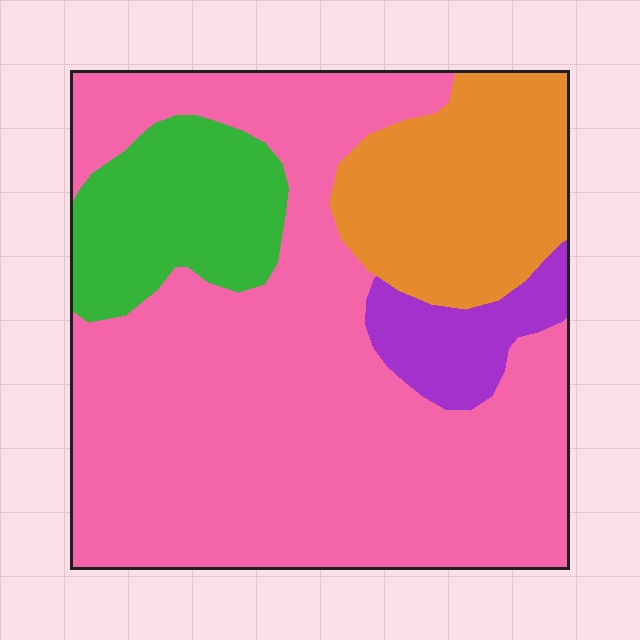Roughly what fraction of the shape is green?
Green covers roughly 15% of the shape.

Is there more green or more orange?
Orange.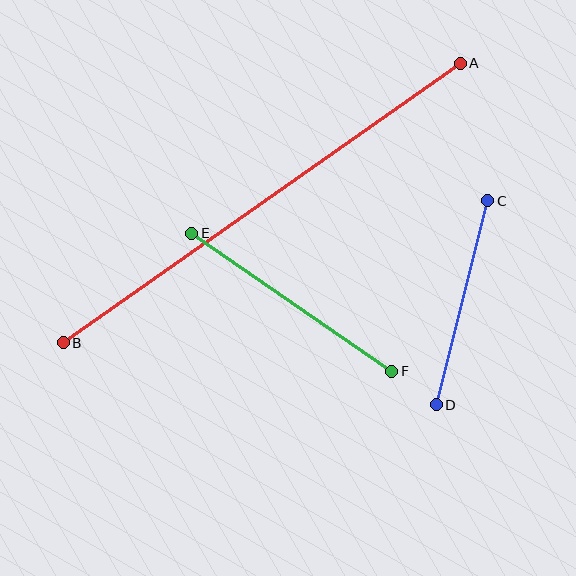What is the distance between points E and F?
The distance is approximately 243 pixels.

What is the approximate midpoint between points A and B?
The midpoint is at approximately (262, 203) pixels.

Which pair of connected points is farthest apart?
Points A and B are farthest apart.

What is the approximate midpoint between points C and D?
The midpoint is at approximately (462, 303) pixels.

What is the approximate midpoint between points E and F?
The midpoint is at approximately (292, 302) pixels.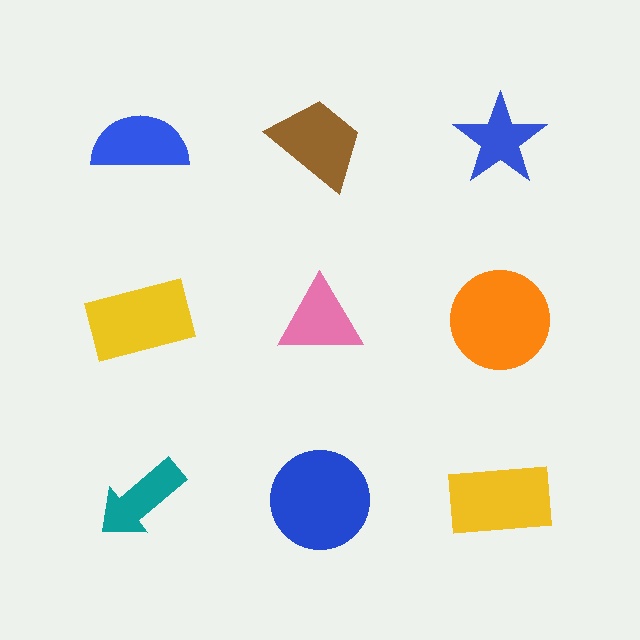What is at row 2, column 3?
An orange circle.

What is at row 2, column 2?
A pink triangle.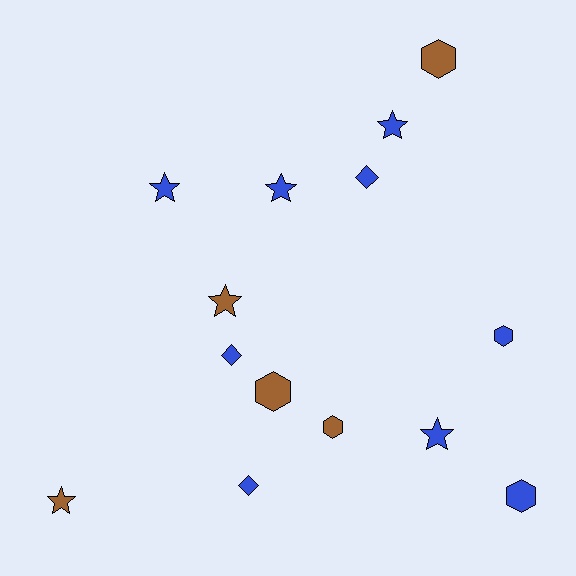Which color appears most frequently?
Blue, with 9 objects.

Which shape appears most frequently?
Star, with 6 objects.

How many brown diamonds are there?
There are no brown diamonds.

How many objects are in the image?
There are 14 objects.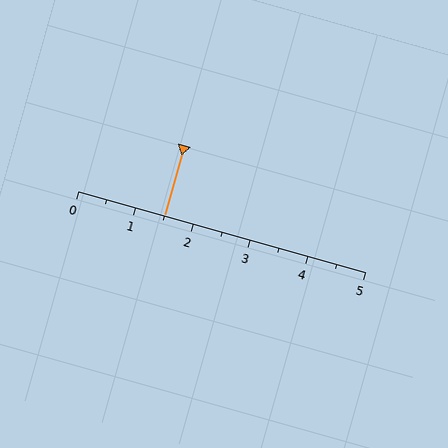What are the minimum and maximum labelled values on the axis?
The axis runs from 0 to 5.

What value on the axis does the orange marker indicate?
The marker indicates approximately 1.5.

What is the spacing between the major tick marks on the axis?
The major ticks are spaced 1 apart.